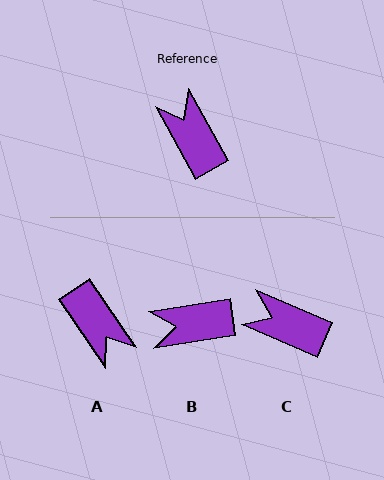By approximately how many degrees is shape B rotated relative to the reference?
Approximately 69 degrees counter-clockwise.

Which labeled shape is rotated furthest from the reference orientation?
A, about 175 degrees away.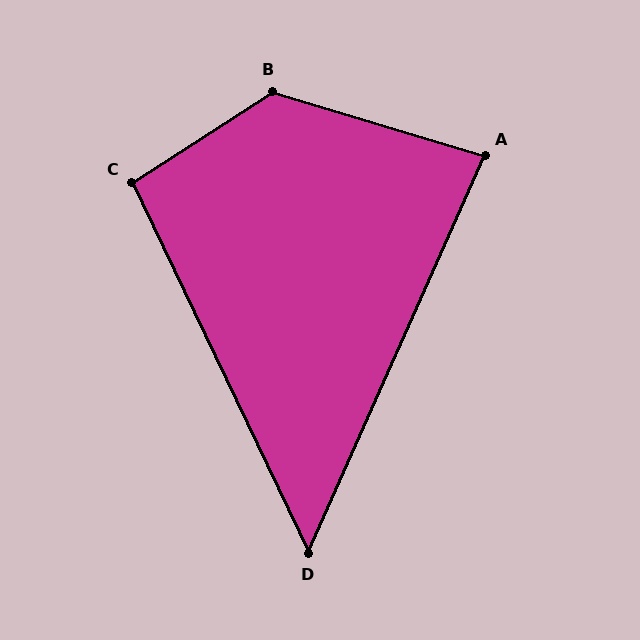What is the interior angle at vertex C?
Approximately 97 degrees (obtuse).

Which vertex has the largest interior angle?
B, at approximately 130 degrees.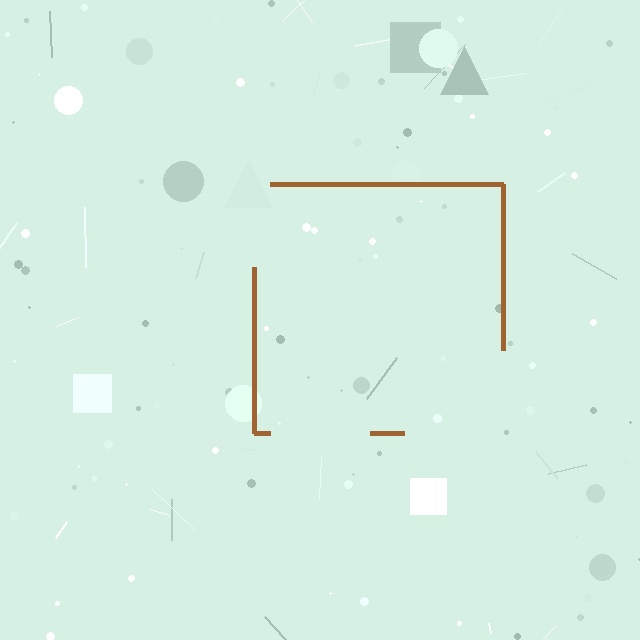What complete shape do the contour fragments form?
The contour fragments form a square.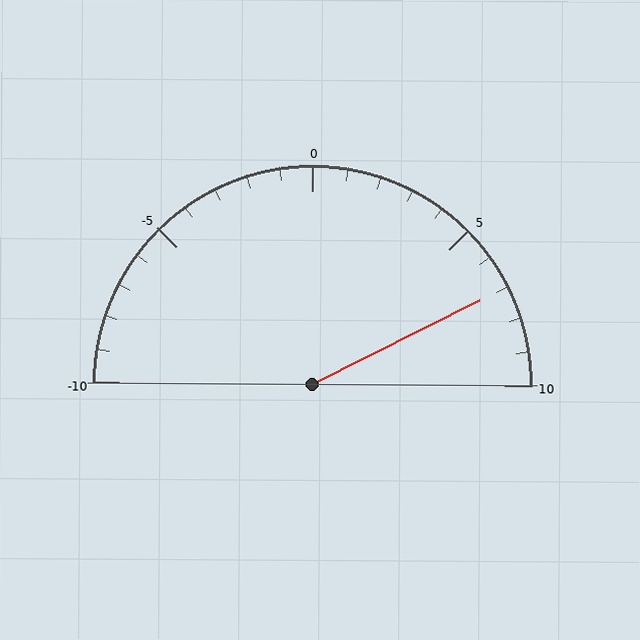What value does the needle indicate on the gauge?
The needle indicates approximately 7.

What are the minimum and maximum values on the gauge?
The gauge ranges from -10 to 10.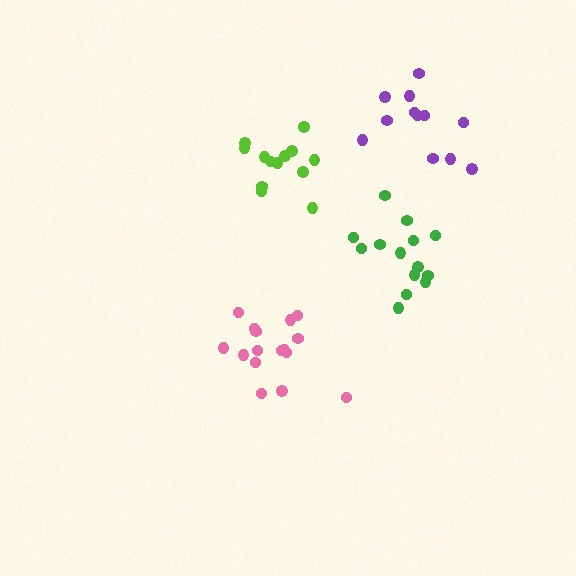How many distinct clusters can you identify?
There are 4 distinct clusters.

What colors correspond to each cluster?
The clusters are colored: green, pink, purple, lime.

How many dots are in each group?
Group 1: 14 dots, Group 2: 16 dots, Group 3: 12 dots, Group 4: 13 dots (55 total).